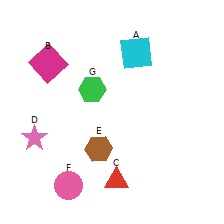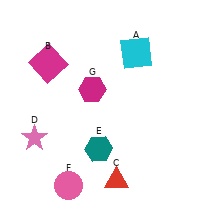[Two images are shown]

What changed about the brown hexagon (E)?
In Image 1, E is brown. In Image 2, it changed to teal.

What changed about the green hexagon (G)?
In Image 1, G is green. In Image 2, it changed to magenta.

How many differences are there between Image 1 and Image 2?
There are 2 differences between the two images.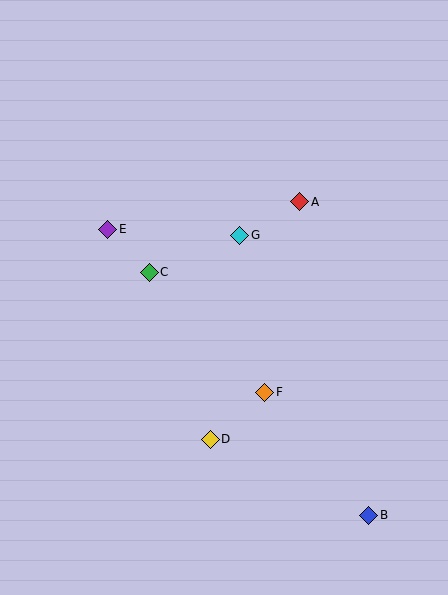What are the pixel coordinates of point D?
Point D is at (210, 439).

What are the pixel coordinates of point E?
Point E is at (108, 229).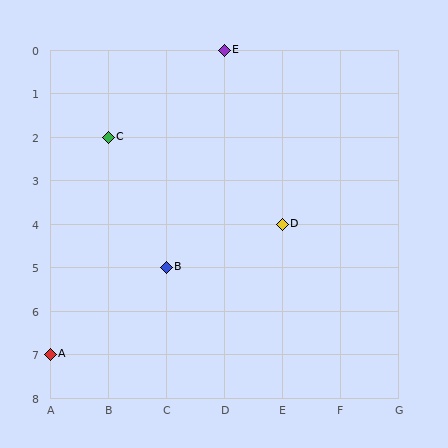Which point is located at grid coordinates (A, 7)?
Point A is at (A, 7).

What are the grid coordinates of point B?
Point B is at grid coordinates (C, 5).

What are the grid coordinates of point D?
Point D is at grid coordinates (E, 4).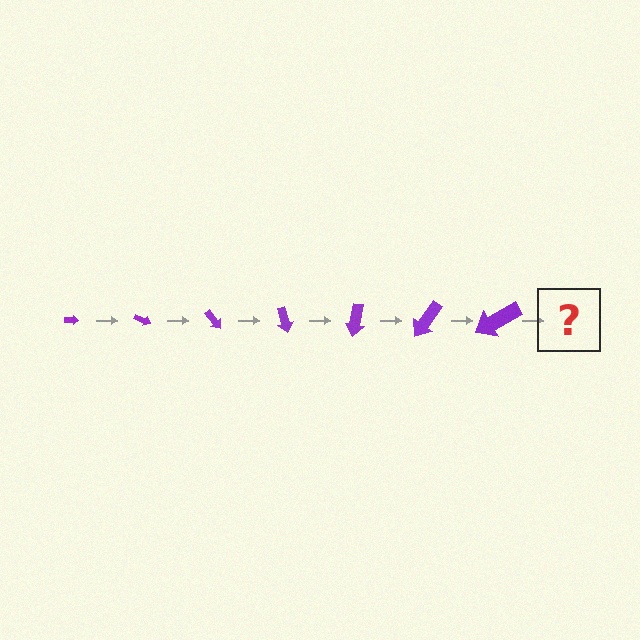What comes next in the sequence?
The next element should be an arrow, larger than the previous one and rotated 175 degrees from the start.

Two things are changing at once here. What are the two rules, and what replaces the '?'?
The two rules are that the arrow grows larger each step and it rotates 25 degrees each step. The '?' should be an arrow, larger than the previous one and rotated 175 degrees from the start.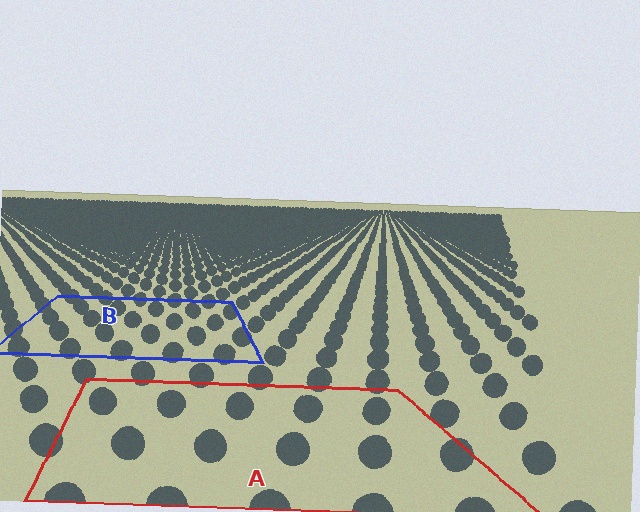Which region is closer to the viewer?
Region A is closer. The texture elements there are larger and more spread out.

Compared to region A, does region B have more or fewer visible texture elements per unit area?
Region B has more texture elements per unit area — they are packed more densely because it is farther away.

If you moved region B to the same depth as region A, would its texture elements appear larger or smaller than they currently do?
They would appear larger. At a closer depth, the same texture elements are projected at a bigger on-screen size.